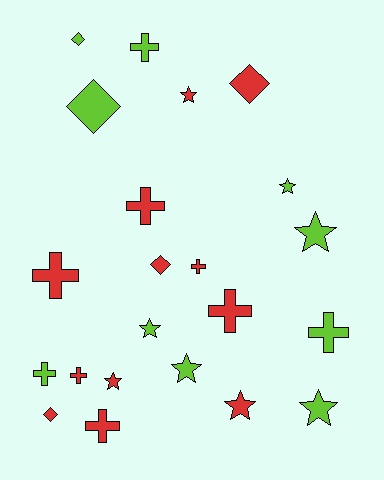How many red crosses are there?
There are 6 red crosses.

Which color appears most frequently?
Red, with 12 objects.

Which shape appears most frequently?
Cross, with 9 objects.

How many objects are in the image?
There are 22 objects.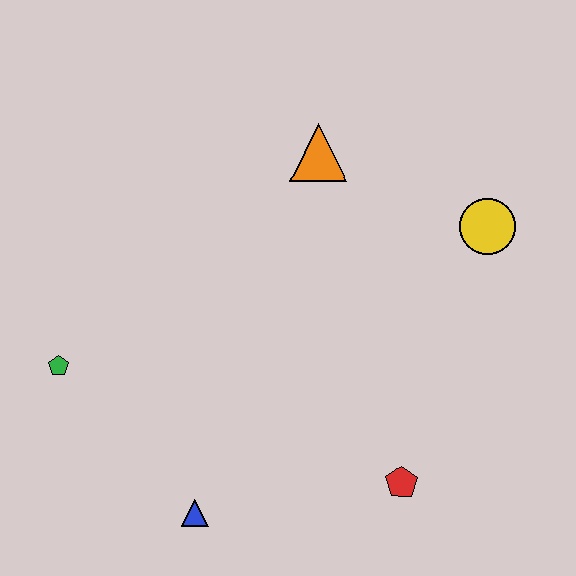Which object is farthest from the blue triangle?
The yellow circle is farthest from the blue triangle.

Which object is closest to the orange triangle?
The yellow circle is closest to the orange triangle.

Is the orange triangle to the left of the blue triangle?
No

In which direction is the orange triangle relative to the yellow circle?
The orange triangle is to the left of the yellow circle.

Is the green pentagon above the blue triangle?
Yes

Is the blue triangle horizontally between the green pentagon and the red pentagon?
Yes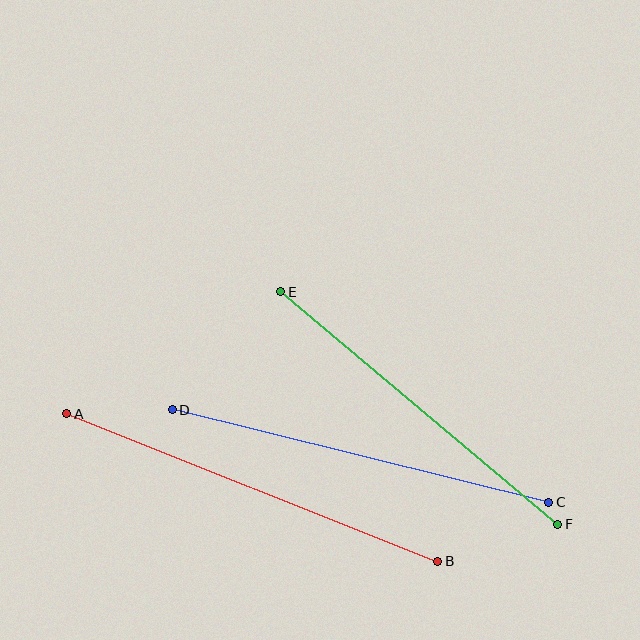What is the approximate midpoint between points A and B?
The midpoint is at approximately (252, 487) pixels.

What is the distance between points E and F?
The distance is approximately 362 pixels.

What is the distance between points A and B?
The distance is approximately 399 pixels.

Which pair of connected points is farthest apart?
Points A and B are farthest apart.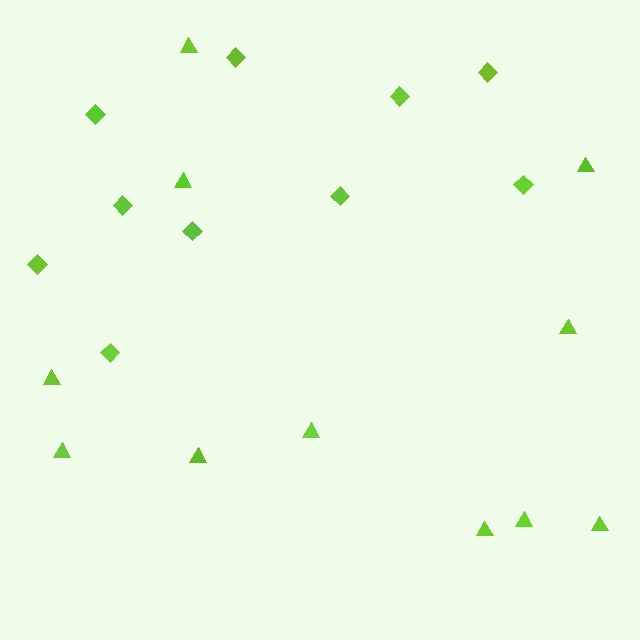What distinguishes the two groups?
There are 2 groups: one group of triangles (11) and one group of diamonds (10).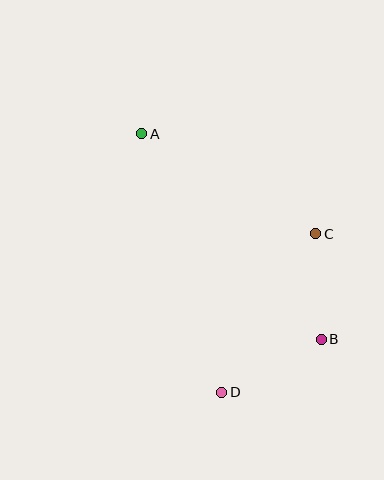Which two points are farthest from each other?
Points A and B are farthest from each other.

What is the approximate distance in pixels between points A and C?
The distance between A and C is approximately 200 pixels.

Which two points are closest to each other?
Points B and C are closest to each other.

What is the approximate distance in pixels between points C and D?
The distance between C and D is approximately 184 pixels.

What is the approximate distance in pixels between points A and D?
The distance between A and D is approximately 271 pixels.